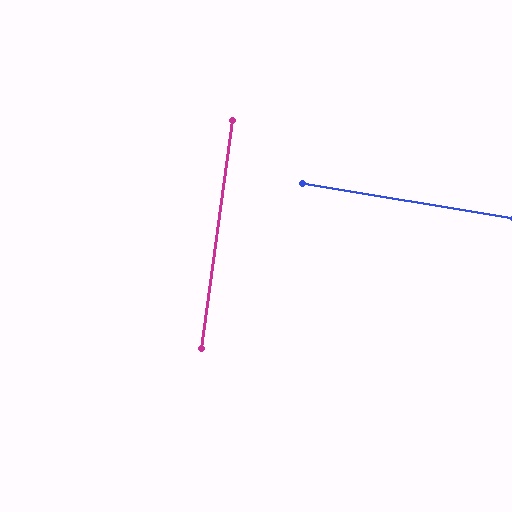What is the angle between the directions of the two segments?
Approximately 89 degrees.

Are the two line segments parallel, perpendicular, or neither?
Perpendicular — they meet at approximately 89°.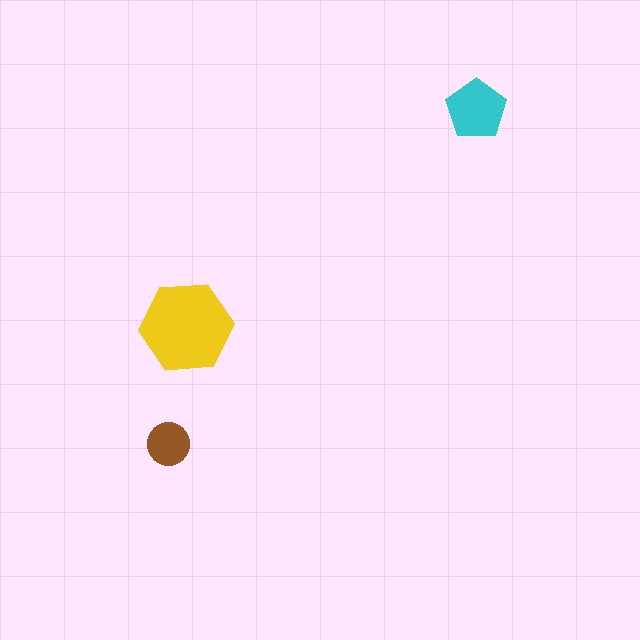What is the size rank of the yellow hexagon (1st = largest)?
1st.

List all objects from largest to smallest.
The yellow hexagon, the cyan pentagon, the brown circle.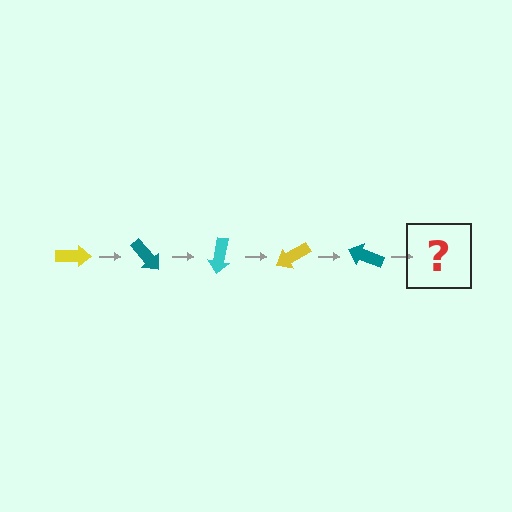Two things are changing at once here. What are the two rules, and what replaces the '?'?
The two rules are that it rotates 50 degrees each step and the color cycles through yellow, teal, and cyan. The '?' should be a cyan arrow, rotated 250 degrees from the start.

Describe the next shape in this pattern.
It should be a cyan arrow, rotated 250 degrees from the start.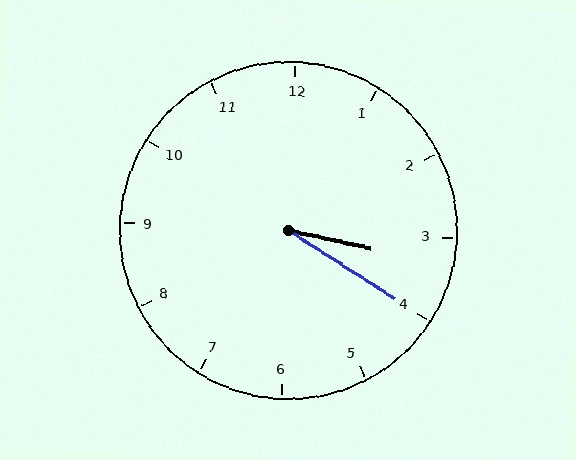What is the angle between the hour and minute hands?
Approximately 20 degrees.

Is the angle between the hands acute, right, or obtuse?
It is acute.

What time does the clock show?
3:20.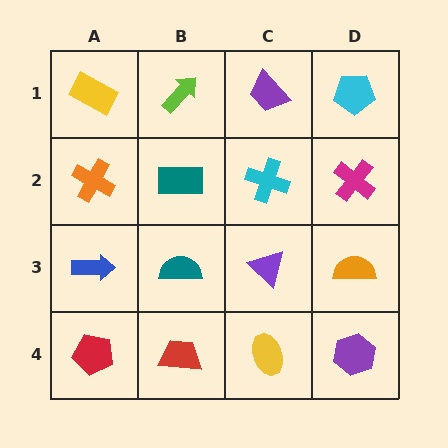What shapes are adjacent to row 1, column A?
An orange cross (row 2, column A), a lime arrow (row 1, column B).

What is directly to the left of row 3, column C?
A teal semicircle.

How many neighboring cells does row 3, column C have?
4.